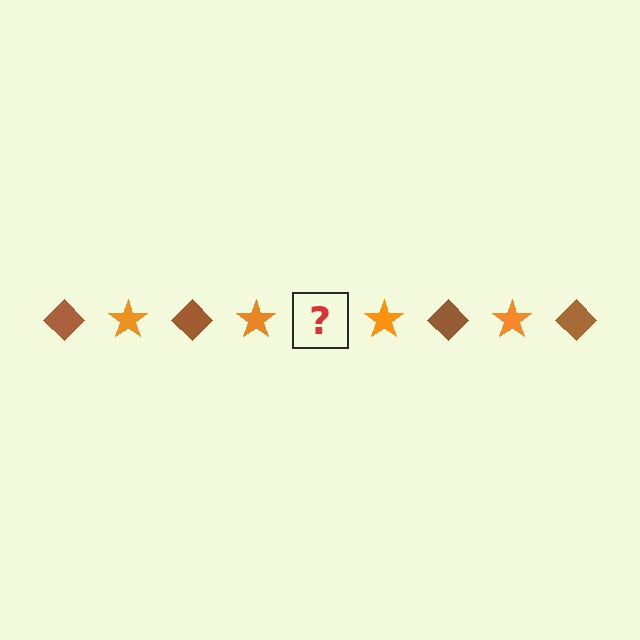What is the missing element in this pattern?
The missing element is a brown diamond.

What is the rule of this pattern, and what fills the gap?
The rule is that the pattern alternates between brown diamond and orange star. The gap should be filled with a brown diamond.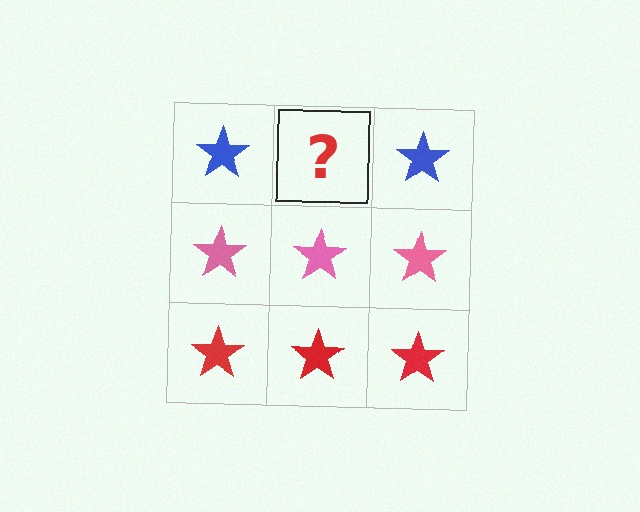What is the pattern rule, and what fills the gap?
The rule is that each row has a consistent color. The gap should be filled with a blue star.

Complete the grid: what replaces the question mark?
The question mark should be replaced with a blue star.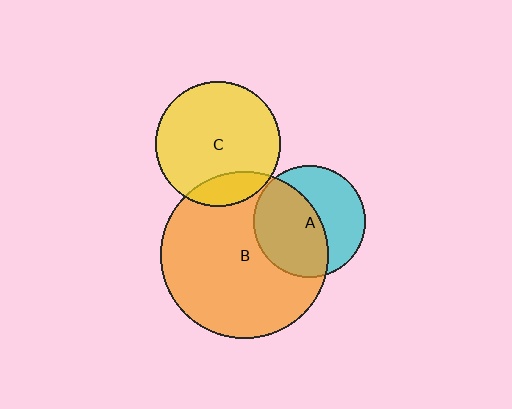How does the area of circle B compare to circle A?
Approximately 2.2 times.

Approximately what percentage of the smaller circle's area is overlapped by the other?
Approximately 15%.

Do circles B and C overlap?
Yes.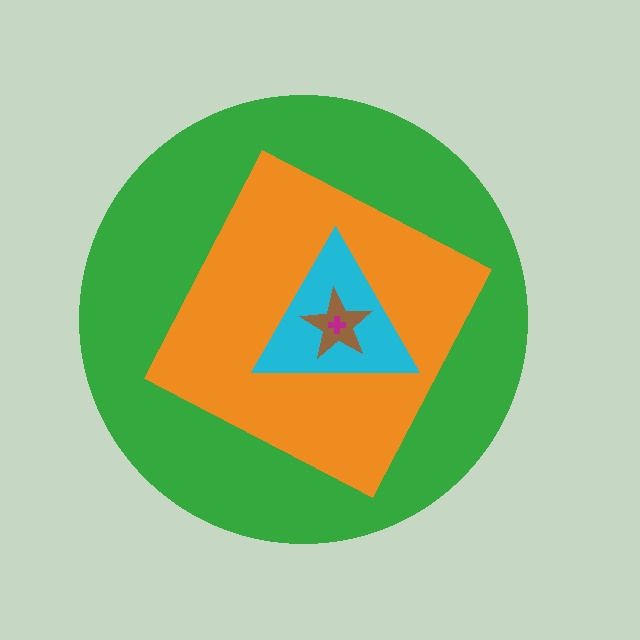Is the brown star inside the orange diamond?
Yes.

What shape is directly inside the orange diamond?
The cyan triangle.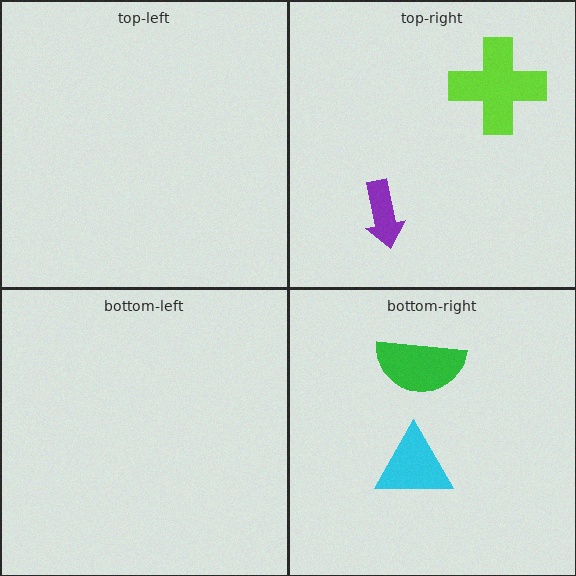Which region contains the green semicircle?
The bottom-right region.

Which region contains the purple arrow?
The top-right region.